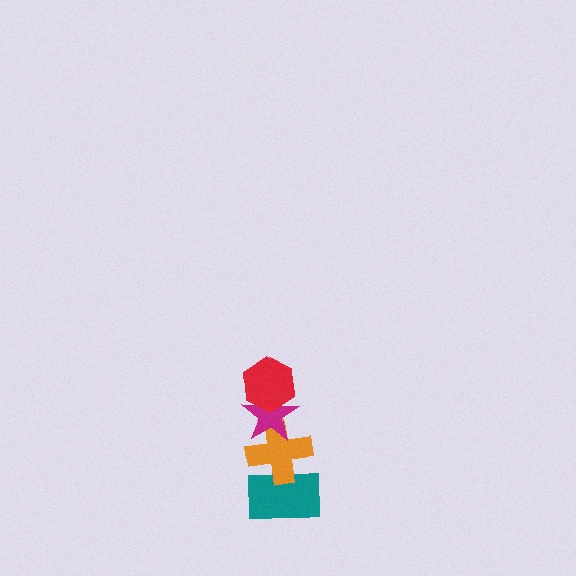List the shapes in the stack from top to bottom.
From top to bottom: the red hexagon, the magenta star, the orange cross, the teal rectangle.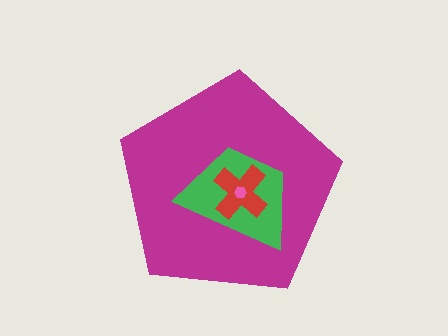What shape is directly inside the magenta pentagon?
The green trapezoid.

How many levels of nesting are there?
4.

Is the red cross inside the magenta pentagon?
Yes.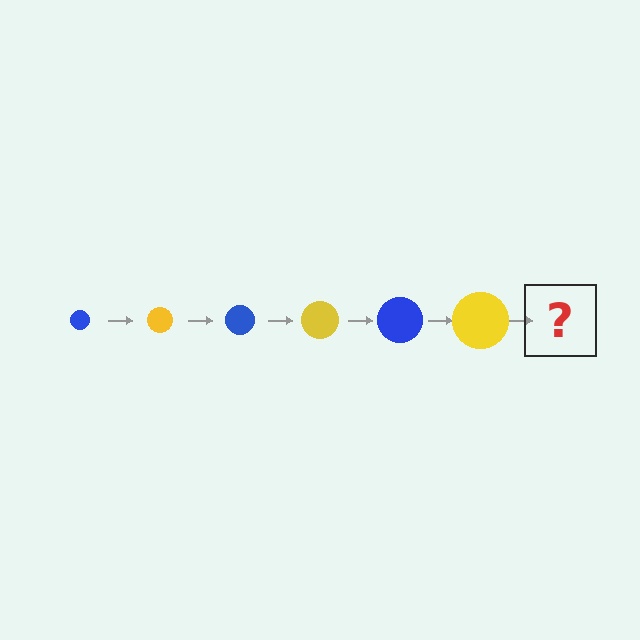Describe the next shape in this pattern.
It should be a blue circle, larger than the previous one.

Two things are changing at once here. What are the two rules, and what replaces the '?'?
The two rules are that the circle grows larger each step and the color cycles through blue and yellow. The '?' should be a blue circle, larger than the previous one.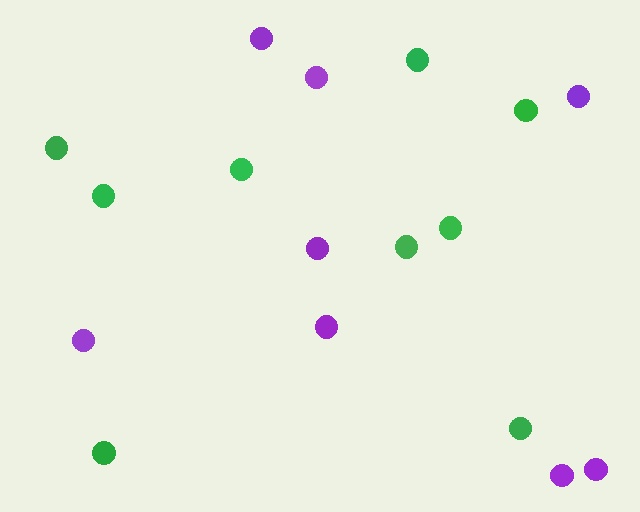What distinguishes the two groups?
There are 2 groups: one group of green circles (9) and one group of purple circles (8).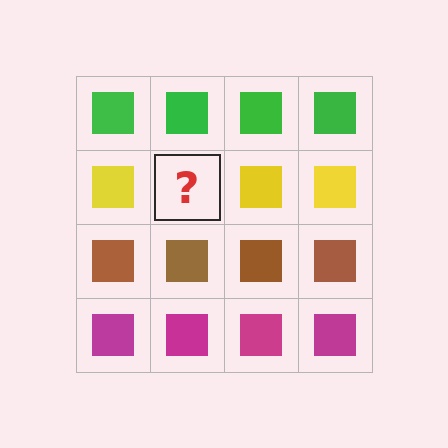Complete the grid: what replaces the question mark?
The question mark should be replaced with a yellow square.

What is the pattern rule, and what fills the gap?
The rule is that each row has a consistent color. The gap should be filled with a yellow square.